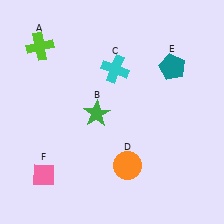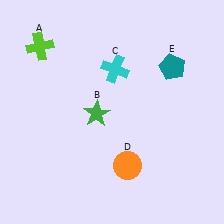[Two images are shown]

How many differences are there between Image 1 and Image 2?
There is 1 difference between the two images.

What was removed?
The pink diamond (F) was removed in Image 2.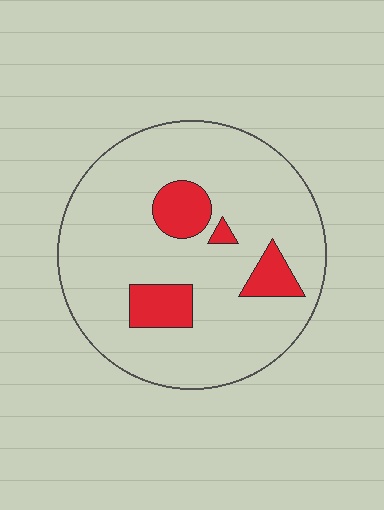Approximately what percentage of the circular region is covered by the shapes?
Approximately 15%.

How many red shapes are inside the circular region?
4.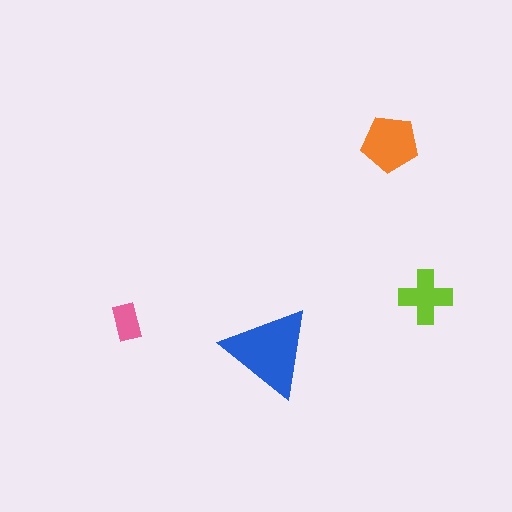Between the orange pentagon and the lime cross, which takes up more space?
The orange pentagon.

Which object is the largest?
The blue triangle.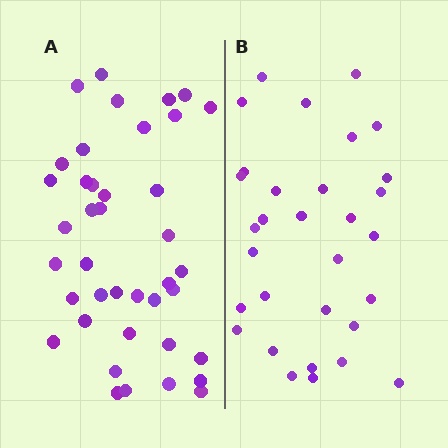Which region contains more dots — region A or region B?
Region A (the left region) has more dots.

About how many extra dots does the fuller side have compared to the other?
Region A has roughly 8 or so more dots than region B.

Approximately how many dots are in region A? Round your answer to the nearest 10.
About 40 dots.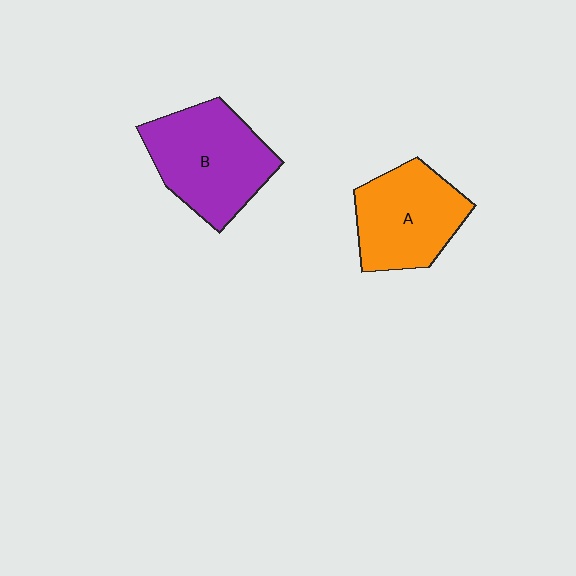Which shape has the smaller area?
Shape A (orange).